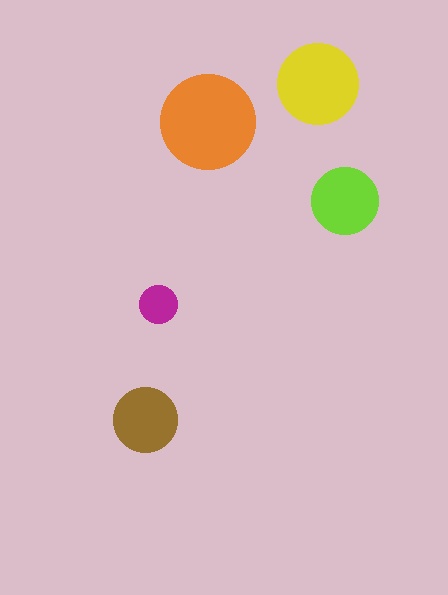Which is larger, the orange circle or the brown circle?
The orange one.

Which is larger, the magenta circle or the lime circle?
The lime one.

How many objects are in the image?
There are 5 objects in the image.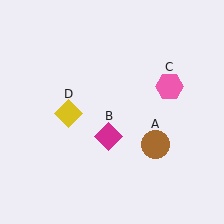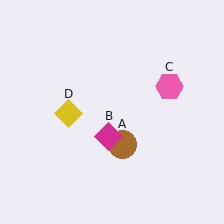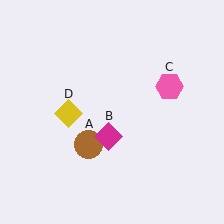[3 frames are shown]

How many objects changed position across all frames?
1 object changed position: brown circle (object A).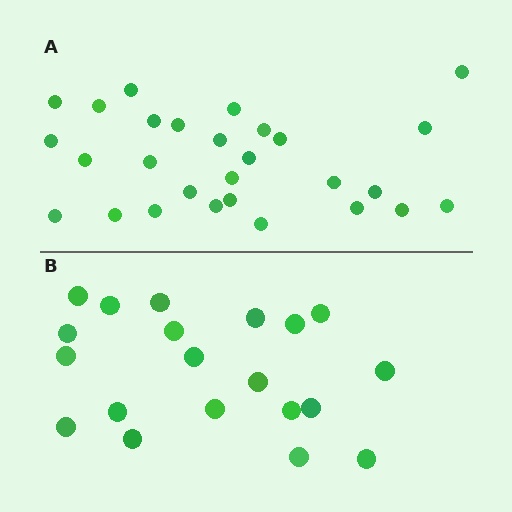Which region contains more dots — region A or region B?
Region A (the top region) has more dots.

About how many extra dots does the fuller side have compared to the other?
Region A has roughly 8 or so more dots than region B.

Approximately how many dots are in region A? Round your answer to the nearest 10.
About 30 dots. (The exact count is 28, which rounds to 30.)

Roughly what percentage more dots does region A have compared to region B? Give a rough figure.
About 40% more.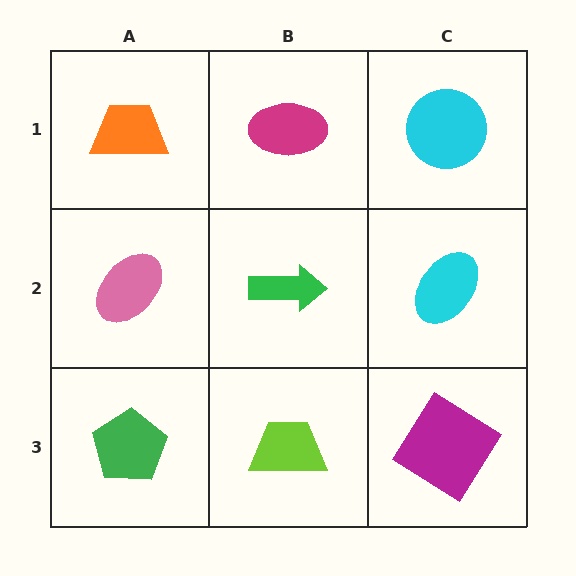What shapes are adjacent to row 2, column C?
A cyan circle (row 1, column C), a magenta diamond (row 3, column C), a green arrow (row 2, column B).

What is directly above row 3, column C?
A cyan ellipse.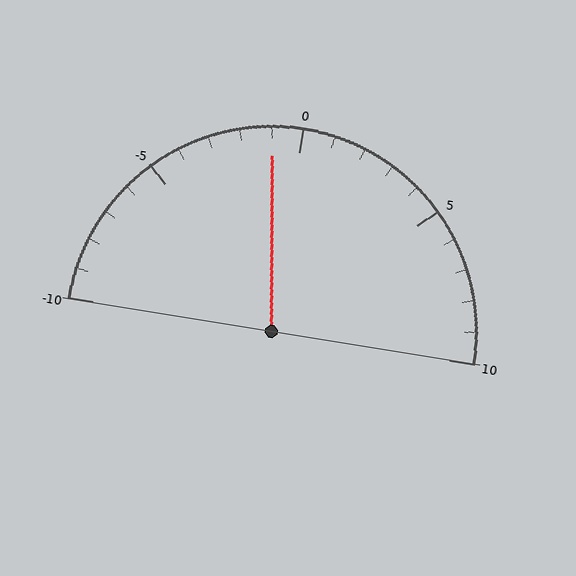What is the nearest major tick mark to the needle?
The nearest major tick mark is 0.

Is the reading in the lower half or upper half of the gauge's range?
The reading is in the lower half of the range (-10 to 10).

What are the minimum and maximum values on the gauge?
The gauge ranges from -10 to 10.